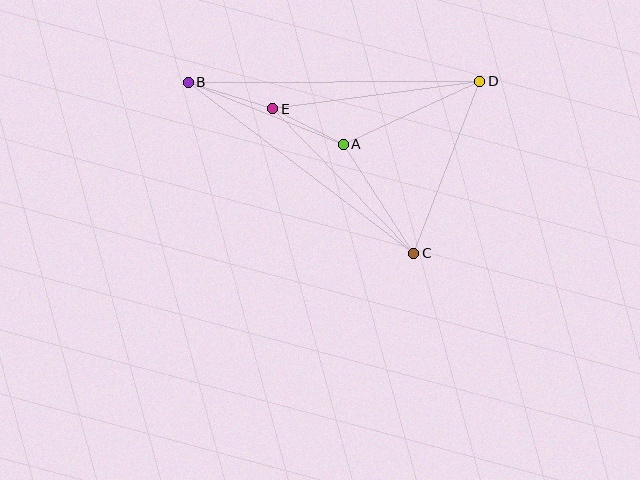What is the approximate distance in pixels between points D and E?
The distance between D and E is approximately 209 pixels.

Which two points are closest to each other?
Points A and E are closest to each other.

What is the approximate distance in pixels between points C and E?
The distance between C and E is approximately 202 pixels.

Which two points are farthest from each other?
Points B and D are farthest from each other.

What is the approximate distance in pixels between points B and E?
The distance between B and E is approximately 89 pixels.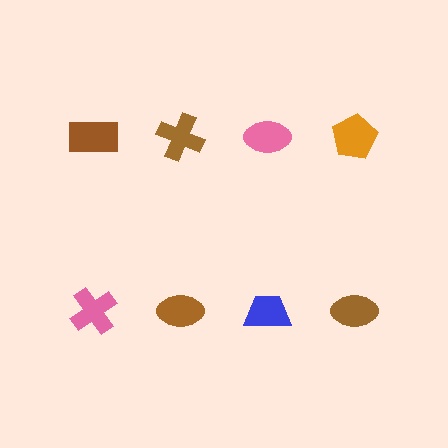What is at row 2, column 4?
A brown ellipse.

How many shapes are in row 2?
4 shapes.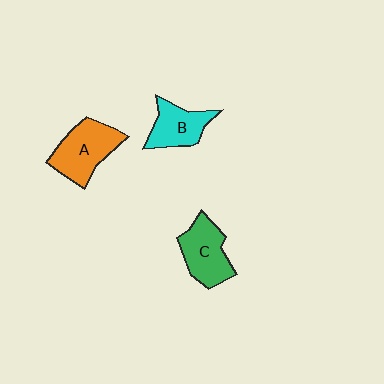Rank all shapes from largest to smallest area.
From largest to smallest: A (orange), C (green), B (cyan).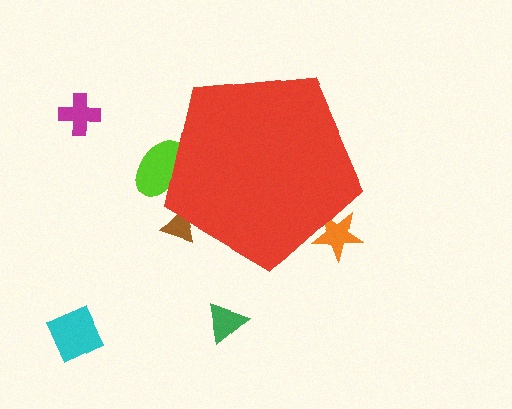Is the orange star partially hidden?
Yes, the orange star is partially hidden behind the red pentagon.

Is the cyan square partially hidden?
No, the cyan square is fully visible.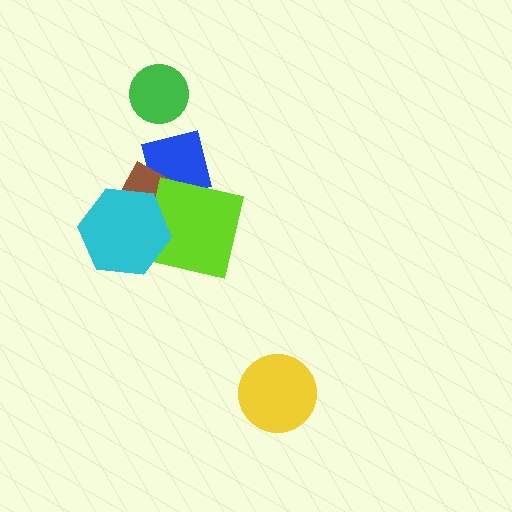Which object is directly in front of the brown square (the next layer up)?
The lime square is directly in front of the brown square.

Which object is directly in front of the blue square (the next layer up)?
The brown square is directly in front of the blue square.